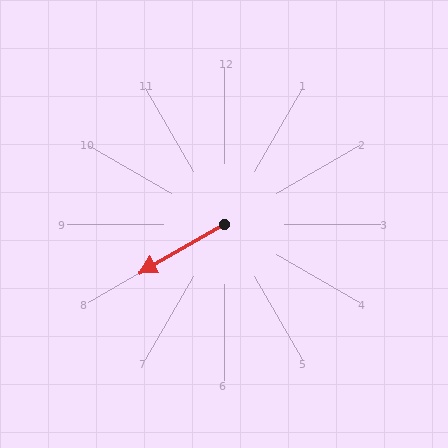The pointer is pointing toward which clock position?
Roughly 8 o'clock.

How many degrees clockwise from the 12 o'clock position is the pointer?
Approximately 240 degrees.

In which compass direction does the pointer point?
Southwest.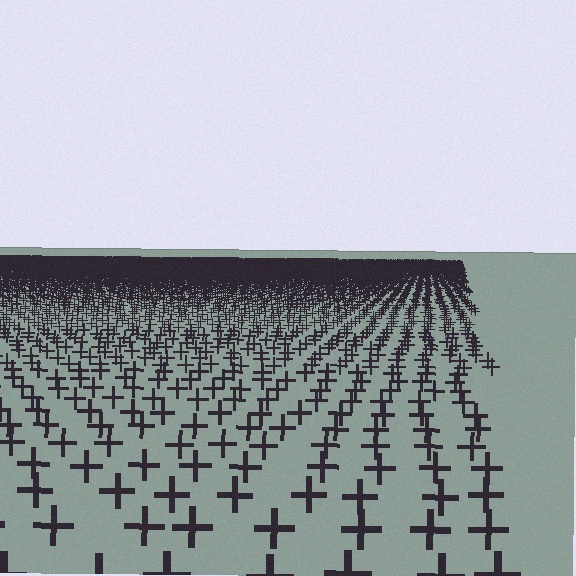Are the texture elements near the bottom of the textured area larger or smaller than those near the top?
Larger. Near the bottom, elements are closer to the viewer and appear at a bigger on-screen size.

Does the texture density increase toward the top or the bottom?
Density increases toward the top.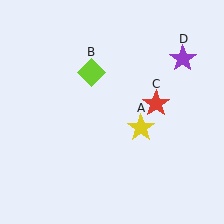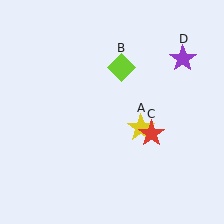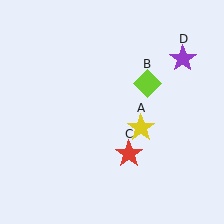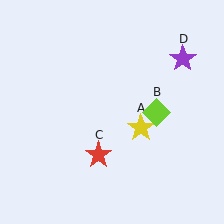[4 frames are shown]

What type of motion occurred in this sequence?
The lime diamond (object B), red star (object C) rotated clockwise around the center of the scene.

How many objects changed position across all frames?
2 objects changed position: lime diamond (object B), red star (object C).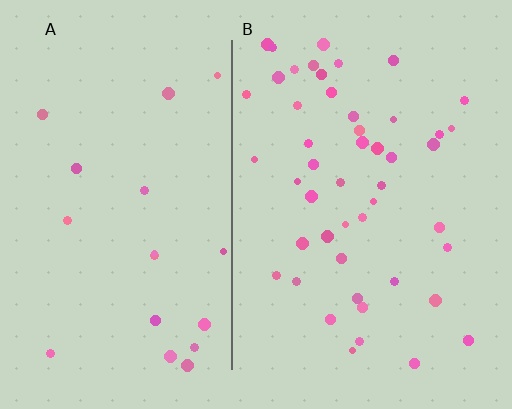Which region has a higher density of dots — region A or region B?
B (the right).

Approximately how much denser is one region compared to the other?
Approximately 2.5× — region B over region A.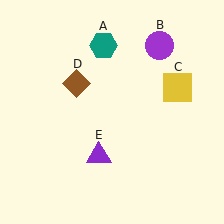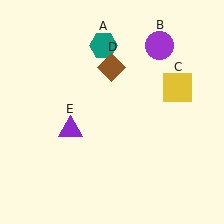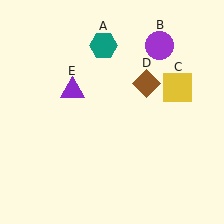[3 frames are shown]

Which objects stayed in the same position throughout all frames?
Teal hexagon (object A) and purple circle (object B) and yellow square (object C) remained stationary.